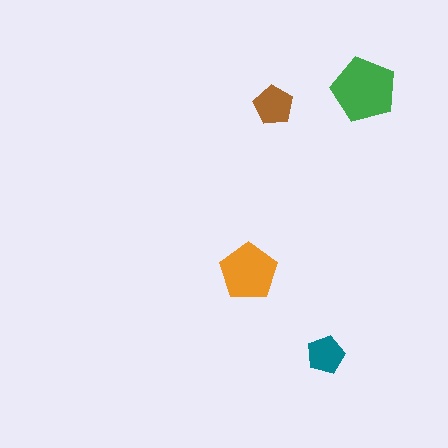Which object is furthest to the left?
The orange pentagon is leftmost.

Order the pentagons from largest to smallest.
the green one, the orange one, the brown one, the teal one.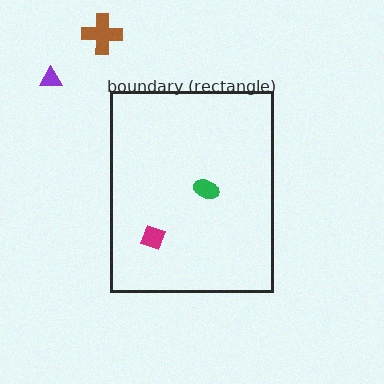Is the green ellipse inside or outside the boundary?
Inside.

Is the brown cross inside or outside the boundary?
Outside.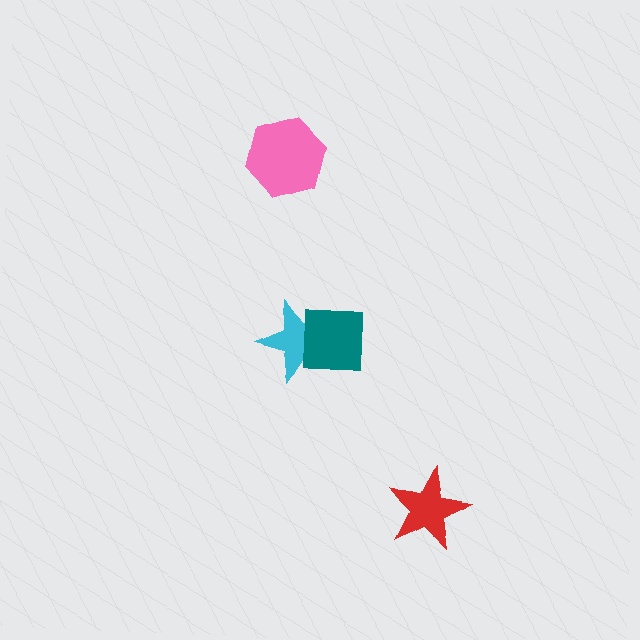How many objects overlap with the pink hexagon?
0 objects overlap with the pink hexagon.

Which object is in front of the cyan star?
The teal square is in front of the cyan star.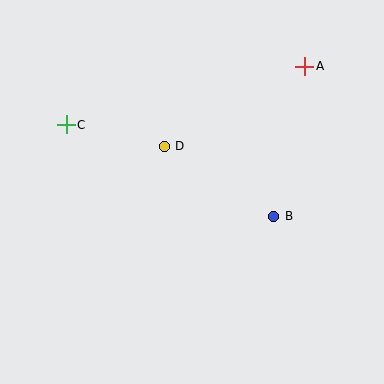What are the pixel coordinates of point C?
Point C is at (66, 125).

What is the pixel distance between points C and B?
The distance between C and B is 227 pixels.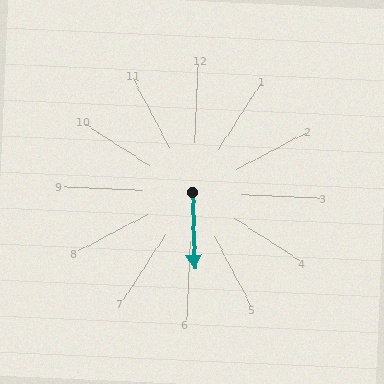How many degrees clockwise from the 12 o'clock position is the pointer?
Approximately 176 degrees.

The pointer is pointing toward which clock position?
Roughly 6 o'clock.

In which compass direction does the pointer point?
South.